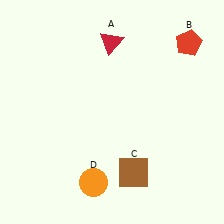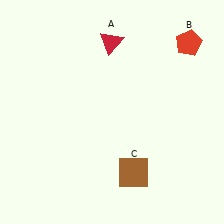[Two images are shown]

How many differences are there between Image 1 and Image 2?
There is 1 difference between the two images.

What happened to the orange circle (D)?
The orange circle (D) was removed in Image 2. It was in the bottom-left area of Image 1.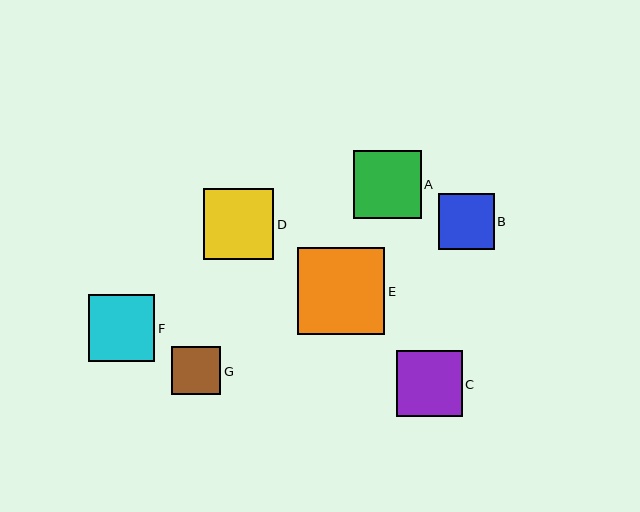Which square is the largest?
Square E is the largest with a size of approximately 87 pixels.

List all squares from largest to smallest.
From largest to smallest: E, D, A, F, C, B, G.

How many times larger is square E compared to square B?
Square E is approximately 1.6 times the size of square B.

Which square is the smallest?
Square G is the smallest with a size of approximately 49 pixels.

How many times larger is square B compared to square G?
Square B is approximately 1.1 times the size of square G.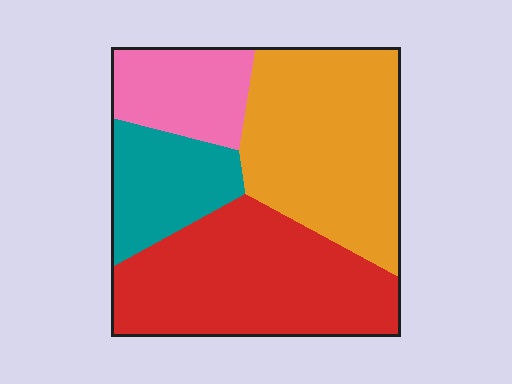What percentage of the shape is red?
Red covers about 35% of the shape.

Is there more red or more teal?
Red.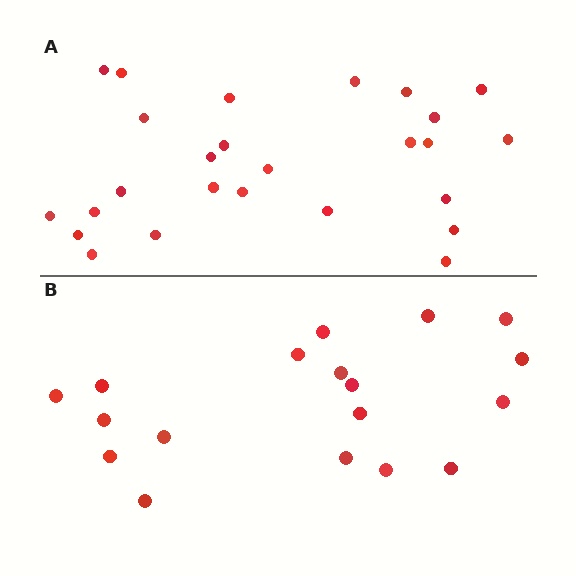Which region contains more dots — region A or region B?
Region A (the top region) has more dots.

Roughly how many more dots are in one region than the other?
Region A has roughly 8 or so more dots than region B.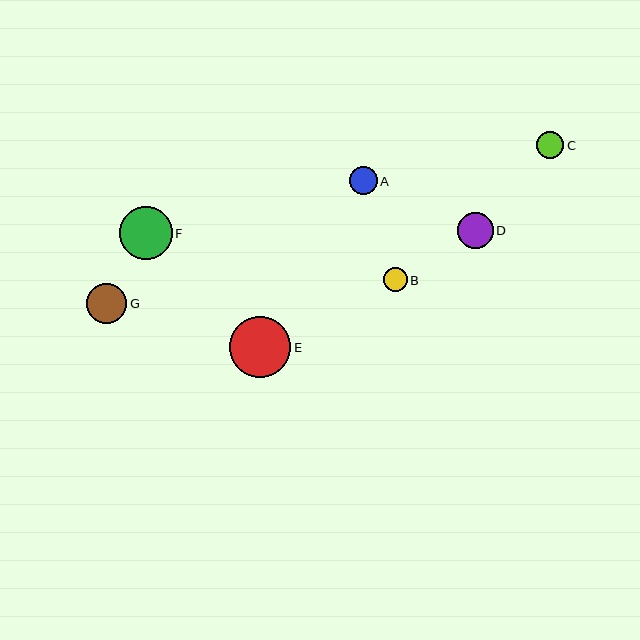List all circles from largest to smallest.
From largest to smallest: E, F, G, D, A, C, B.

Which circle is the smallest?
Circle B is the smallest with a size of approximately 24 pixels.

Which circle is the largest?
Circle E is the largest with a size of approximately 61 pixels.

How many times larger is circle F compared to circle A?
Circle F is approximately 1.9 times the size of circle A.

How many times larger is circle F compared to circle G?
Circle F is approximately 1.3 times the size of circle G.